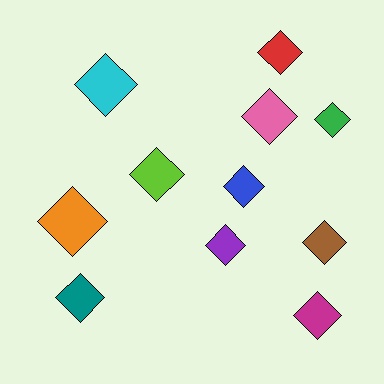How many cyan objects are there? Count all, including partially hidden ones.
There is 1 cyan object.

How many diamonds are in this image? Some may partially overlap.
There are 11 diamonds.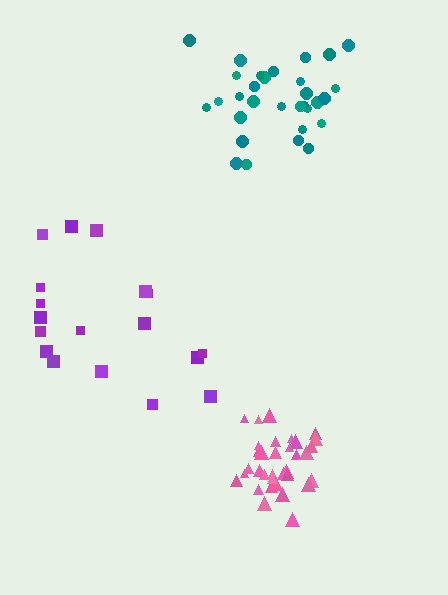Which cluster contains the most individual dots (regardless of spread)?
Pink (35).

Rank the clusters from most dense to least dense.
pink, teal, purple.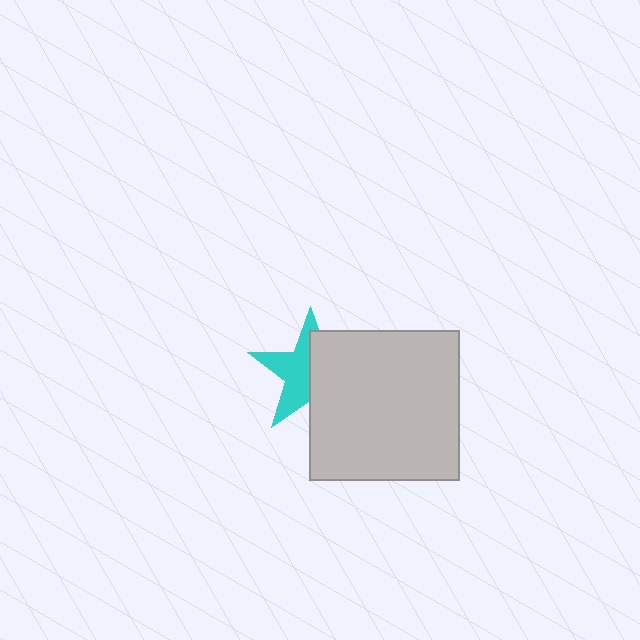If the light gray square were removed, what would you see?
You would see the complete cyan star.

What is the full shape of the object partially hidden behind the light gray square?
The partially hidden object is a cyan star.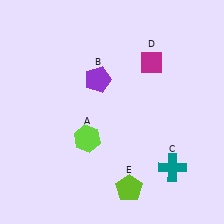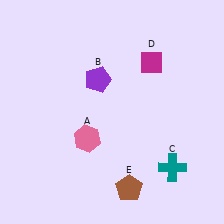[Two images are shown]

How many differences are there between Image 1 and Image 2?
There are 2 differences between the two images.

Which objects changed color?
A changed from lime to pink. E changed from lime to brown.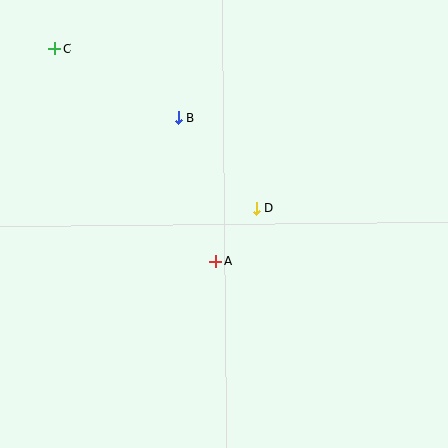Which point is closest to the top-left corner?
Point C is closest to the top-left corner.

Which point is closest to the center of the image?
Point D at (256, 208) is closest to the center.